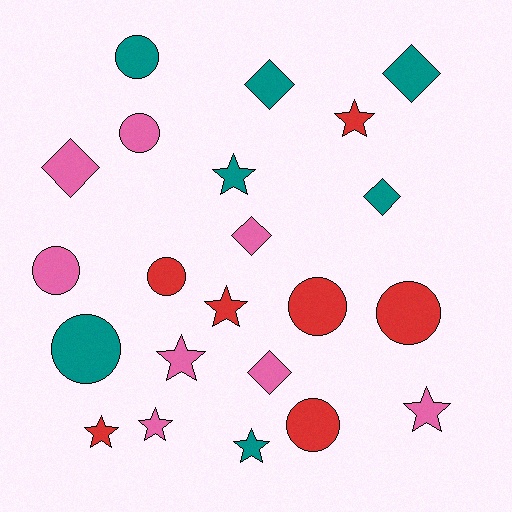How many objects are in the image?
There are 22 objects.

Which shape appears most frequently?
Circle, with 8 objects.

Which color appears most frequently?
Pink, with 8 objects.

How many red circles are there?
There are 4 red circles.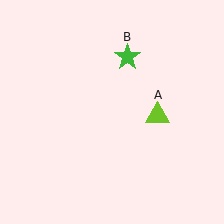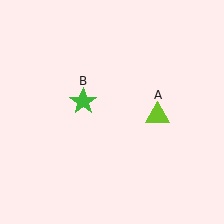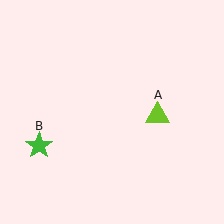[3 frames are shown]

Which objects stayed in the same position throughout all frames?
Lime triangle (object A) remained stationary.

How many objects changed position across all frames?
1 object changed position: green star (object B).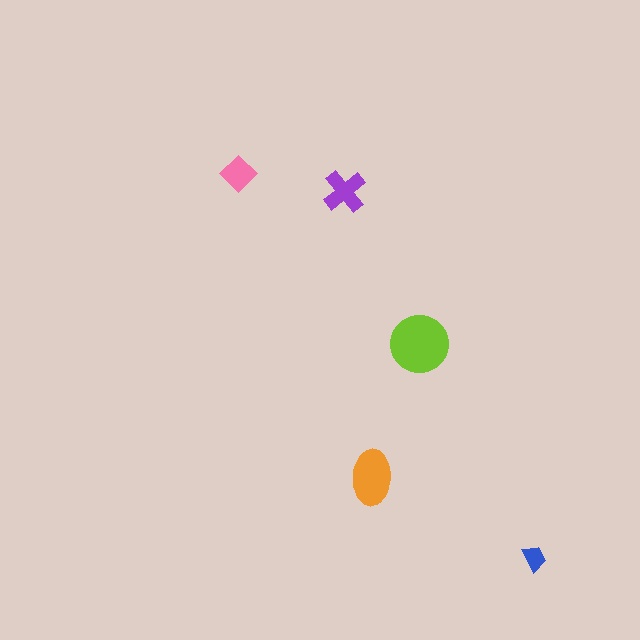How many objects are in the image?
There are 5 objects in the image.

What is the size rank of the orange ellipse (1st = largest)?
2nd.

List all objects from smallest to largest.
The blue trapezoid, the pink diamond, the purple cross, the orange ellipse, the lime circle.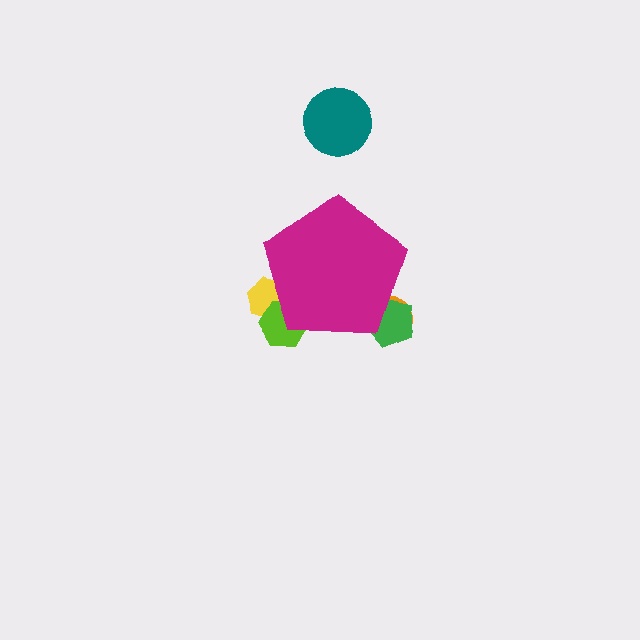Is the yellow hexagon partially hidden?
Yes, the yellow hexagon is partially hidden behind the magenta pentagon.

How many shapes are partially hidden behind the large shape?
4 shapes are partially hidden.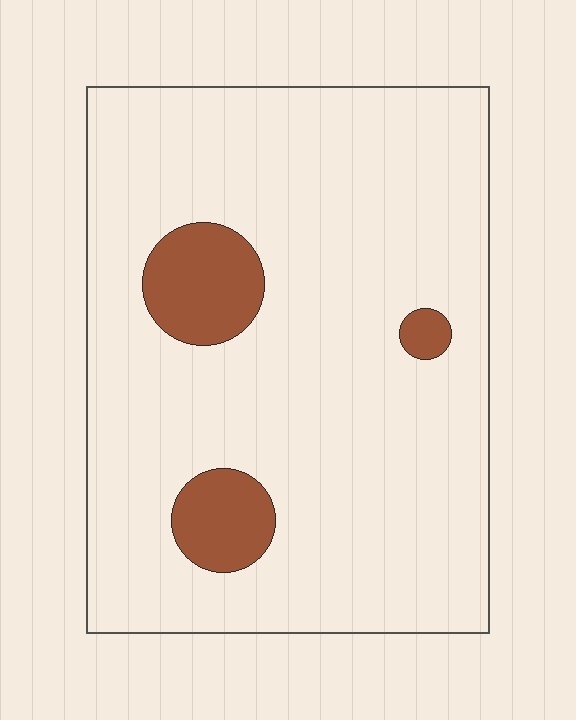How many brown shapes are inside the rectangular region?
3.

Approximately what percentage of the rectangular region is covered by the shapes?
Approximately 10%.